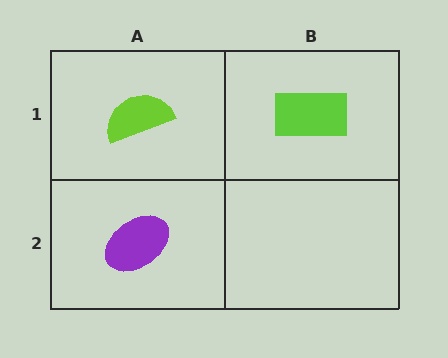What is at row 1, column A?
A lime semicircle.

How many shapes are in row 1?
2 shapes.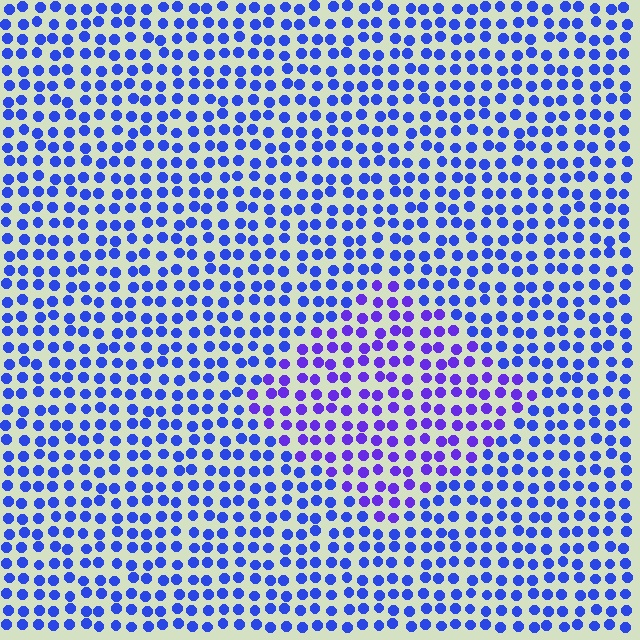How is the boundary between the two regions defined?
The boundary is defined purely by a slight shift in hue (about 29 degrees). Spacing, size, and orientation are identical on both sides.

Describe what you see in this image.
The image is filled with small blue elements in a uniform arrangement. A diamond-shaped region is visible where the elements are tinted to a slightly different hue, forming a subtle color boundary.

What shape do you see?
I see a diamond.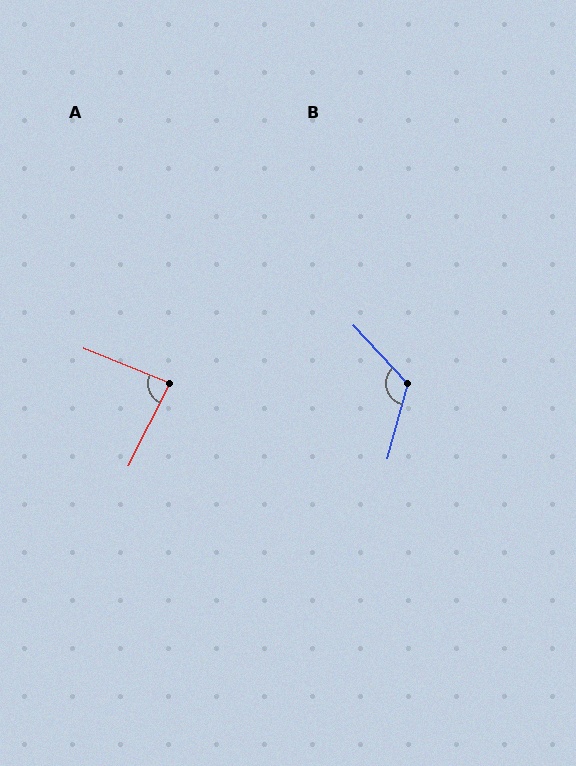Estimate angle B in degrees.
Approximately 122 degrees.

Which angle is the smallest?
A, at approximately 86 degrees.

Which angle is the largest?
B, at approximately 122 degrees.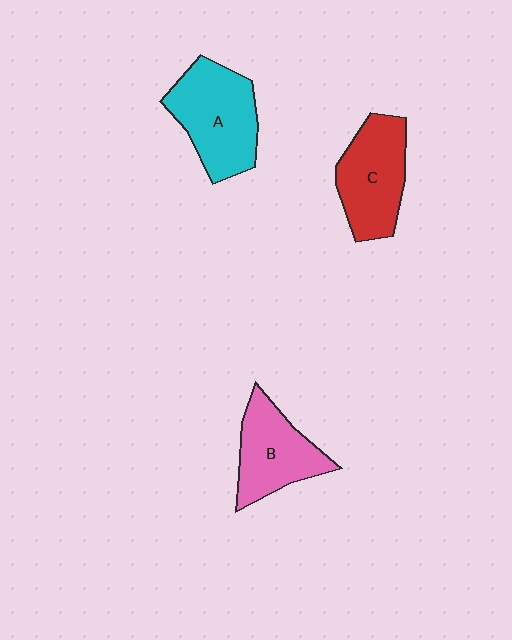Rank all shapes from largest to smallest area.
From largest to smallest: A (cyan), C (red), B (pink).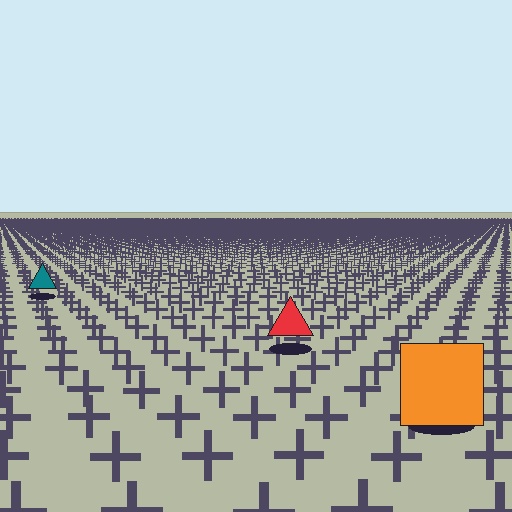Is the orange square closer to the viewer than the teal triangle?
Yes. The orange square is closer — you can tell from the texture gradient: the ground texture is coarser near it.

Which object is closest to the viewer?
The orange square is closest. The texture marks near it are larger and more spread out.